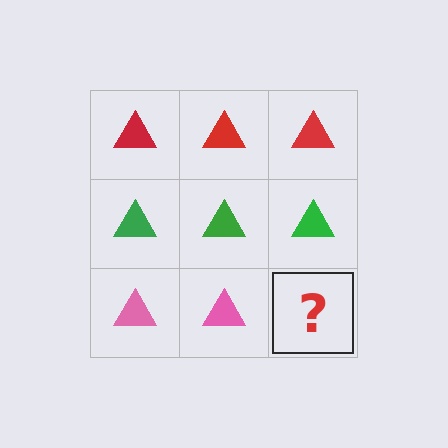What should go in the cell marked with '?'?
The missing cell should contain a pink triangle.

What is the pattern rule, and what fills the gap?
The rule is that each row has a consistent color. The gap should be filled with a pink triangle.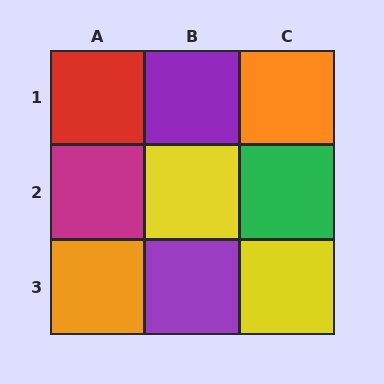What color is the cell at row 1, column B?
Purple.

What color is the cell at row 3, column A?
Orange.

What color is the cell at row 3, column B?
Purple.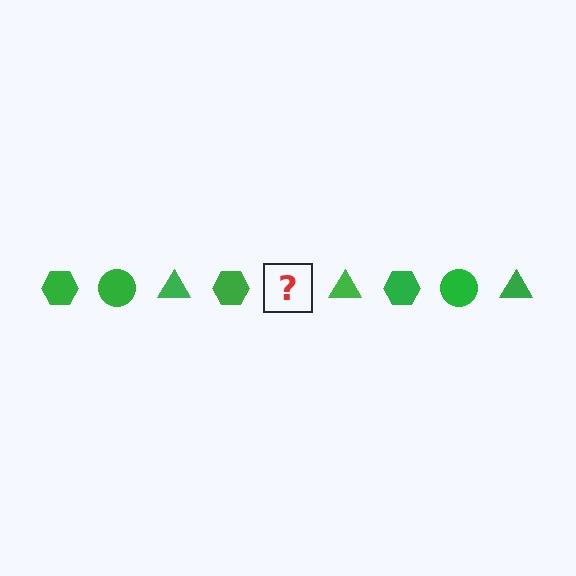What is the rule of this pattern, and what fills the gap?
The rule is that the pattern cycles through hexagon, circle, triangle shapes in green. The gap should be filled with a green circle.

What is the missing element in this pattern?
The missing element is a green circle.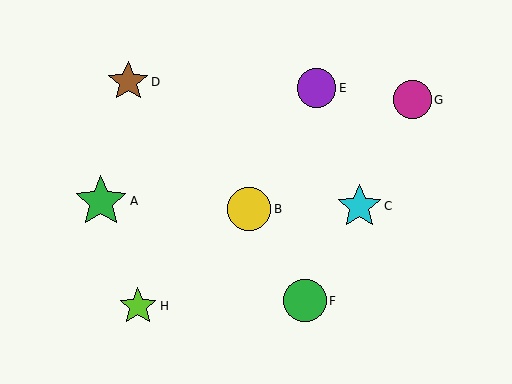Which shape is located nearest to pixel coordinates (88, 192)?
The green star (labeled A) at (101, 201) is nearest to that location.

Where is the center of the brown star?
The center of the brown star is at (128, 82).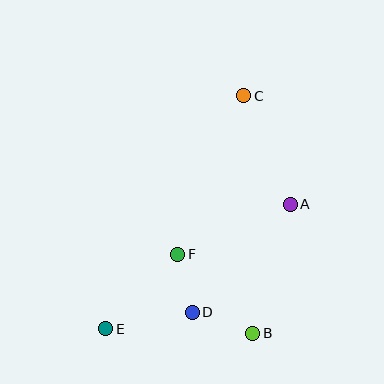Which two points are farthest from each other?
Points C and E are farthest from each other.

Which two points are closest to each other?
Points D and F are closest to each other.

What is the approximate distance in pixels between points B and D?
The distance between B and D is approximately 64 pixels.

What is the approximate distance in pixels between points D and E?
The distance between D and E is approximately 88 pixels.